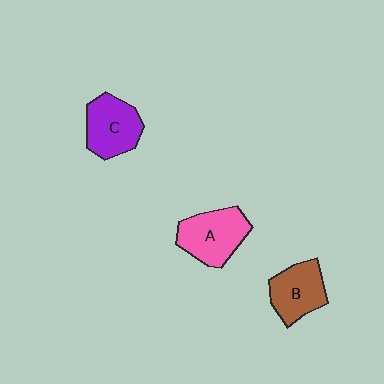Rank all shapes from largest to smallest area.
From largest to smallest: A (pink), C (purple), B (brown).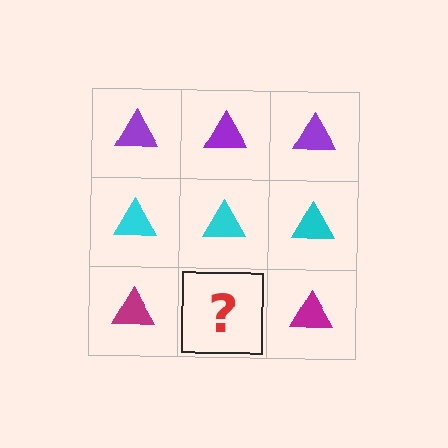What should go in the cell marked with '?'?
The missing cell should contain a magenta triangle.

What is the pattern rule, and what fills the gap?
The rule is that each row has a consistent color. The gap should be filled with a magenta triangle.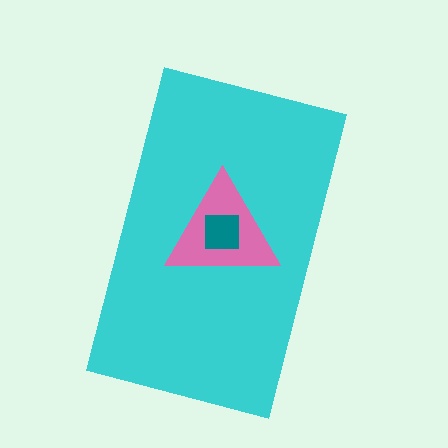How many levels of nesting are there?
3.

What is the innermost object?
The teal square.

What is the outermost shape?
The cyan rectangle.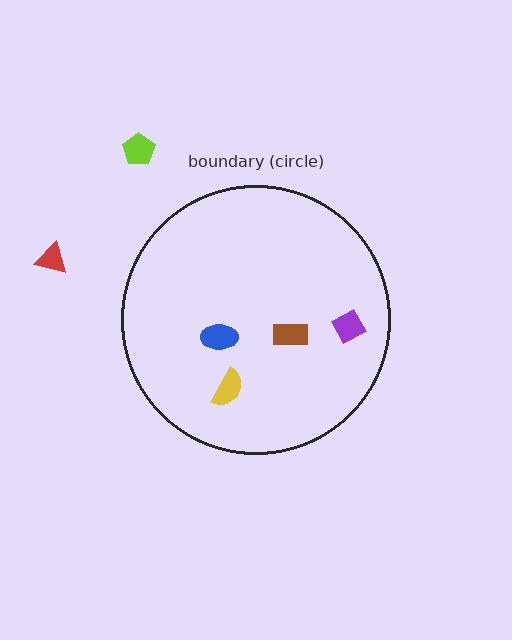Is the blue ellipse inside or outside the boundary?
Inside.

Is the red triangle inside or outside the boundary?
Outside.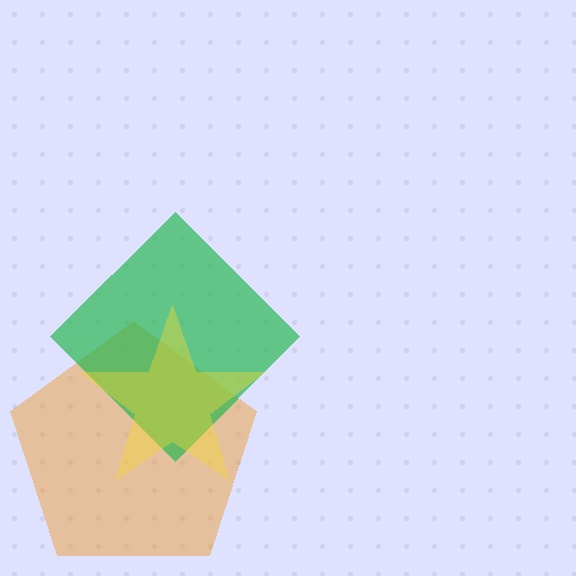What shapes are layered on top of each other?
The layered shapes are: an orange pentagon, a green diamond, a yellow star.